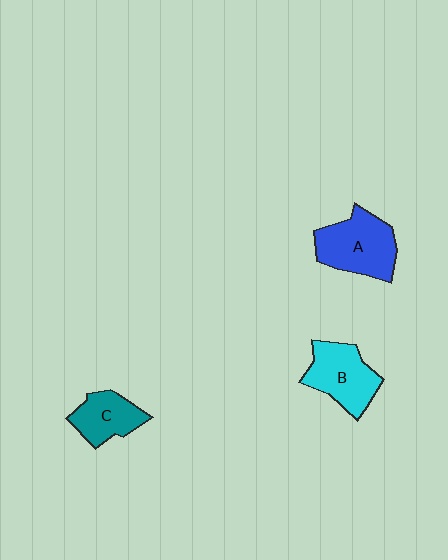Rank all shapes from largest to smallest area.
From largest to smallest: A (blue), B (cyan), C (teal).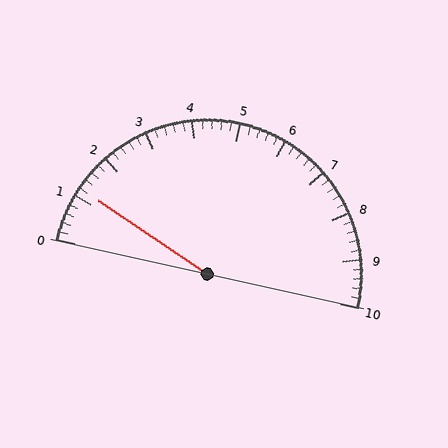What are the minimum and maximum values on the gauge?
The gauge ranges from 0 to 10.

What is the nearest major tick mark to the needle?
The nearest major tick mark is 1.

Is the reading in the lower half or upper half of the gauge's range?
The reading is in the lower half of the range (0 to 10).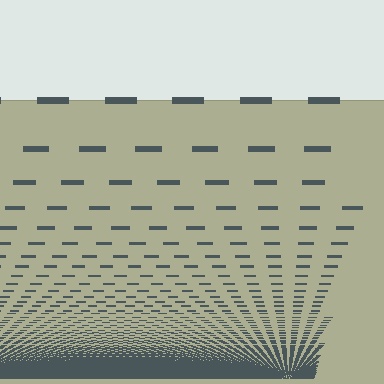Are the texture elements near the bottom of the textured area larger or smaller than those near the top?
Smaller. The gradient is inverted — elements near the bottom are smaller and denser.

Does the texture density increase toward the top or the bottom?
Density increases toward the bottom.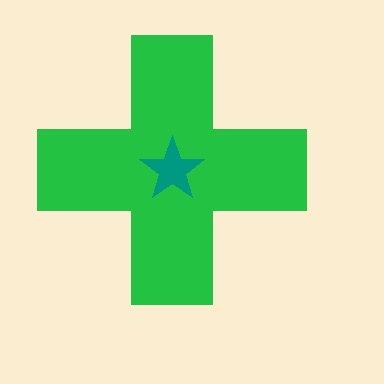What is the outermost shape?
The green cross.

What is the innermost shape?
The teal star.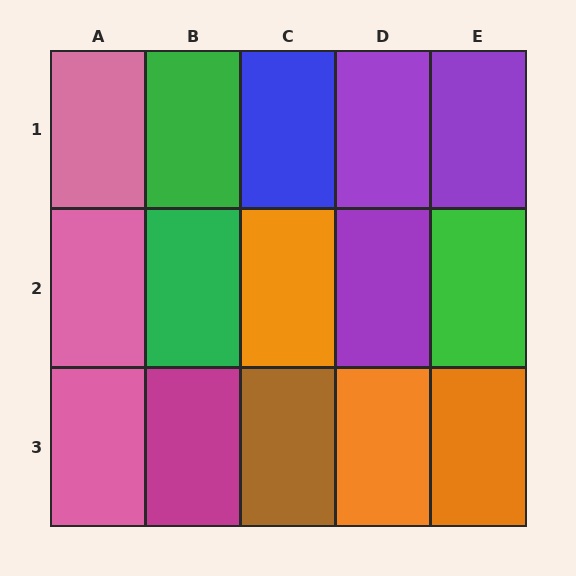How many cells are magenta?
1 cell is magenta.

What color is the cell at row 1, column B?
Green.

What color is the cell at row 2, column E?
Green.